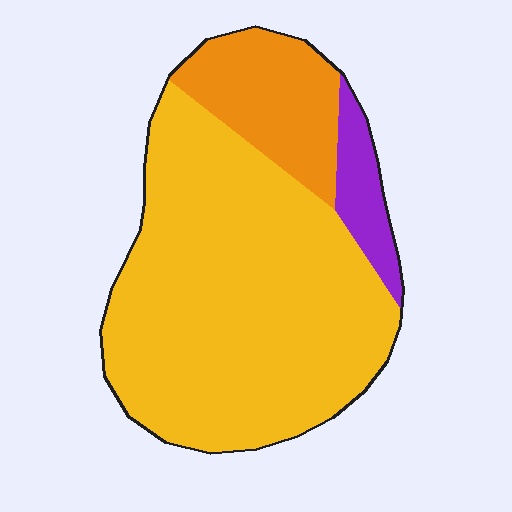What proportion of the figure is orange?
Orange takes up about one sixth (1/6) of the figure.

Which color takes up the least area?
Purple, at roughly 10%.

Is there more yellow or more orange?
Yellow.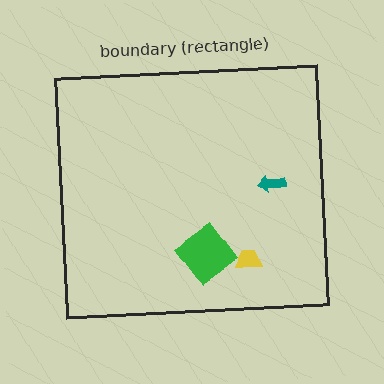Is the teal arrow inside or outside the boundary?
Inside.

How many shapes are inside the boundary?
3 inside, 0 outside.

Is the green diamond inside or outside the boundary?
Inside.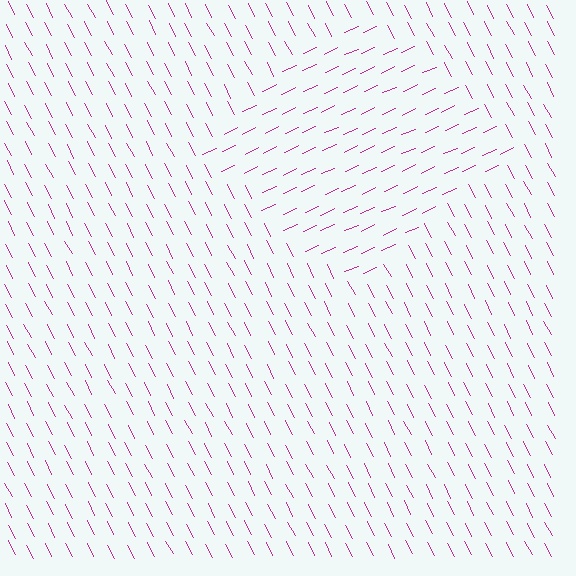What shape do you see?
I see a diamond.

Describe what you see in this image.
The image is filled with small magenta line segments. A diamond region in the image has lines oriented differently from the surrounding lines, creating a visible texture boundary.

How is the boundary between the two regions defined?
The boundary is defined purely by a change in line orientation (approximately 87 degrees difference). All lines are the same color and thickness.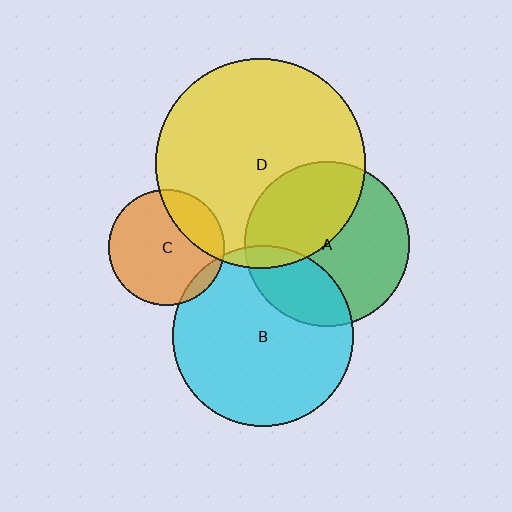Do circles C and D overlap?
Yes.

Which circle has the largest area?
Circle D (yellow).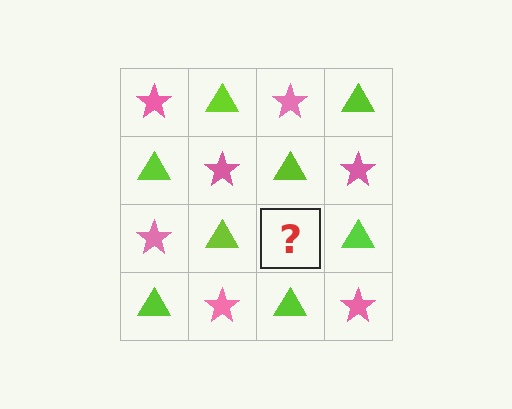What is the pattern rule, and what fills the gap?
The rule is that it alternates pink star and lime triangle in a checkerboard pattern. The gap should be filled with a pink star.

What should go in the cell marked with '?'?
The missing cell should contain a pink star.